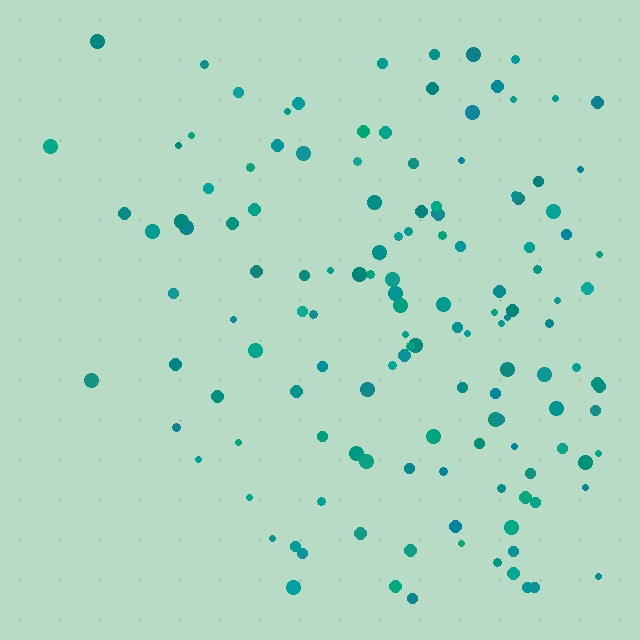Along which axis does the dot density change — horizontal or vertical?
Horizontal.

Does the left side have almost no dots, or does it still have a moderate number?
Still a moderate number, just noticeably fewer than the right.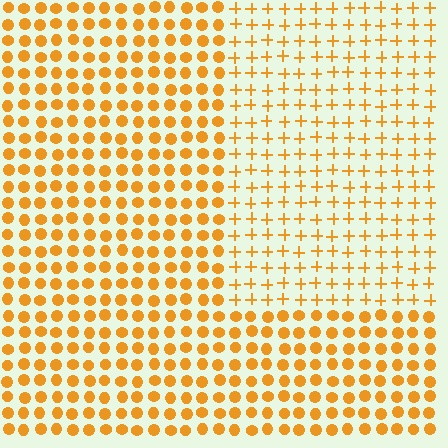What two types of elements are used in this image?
The image uses plus signs inside the rectangle region and circles outside it.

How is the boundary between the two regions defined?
The boundary is defined by a change in element shape: plus signs inside vs. circles outside. All elements share the same color and spacing.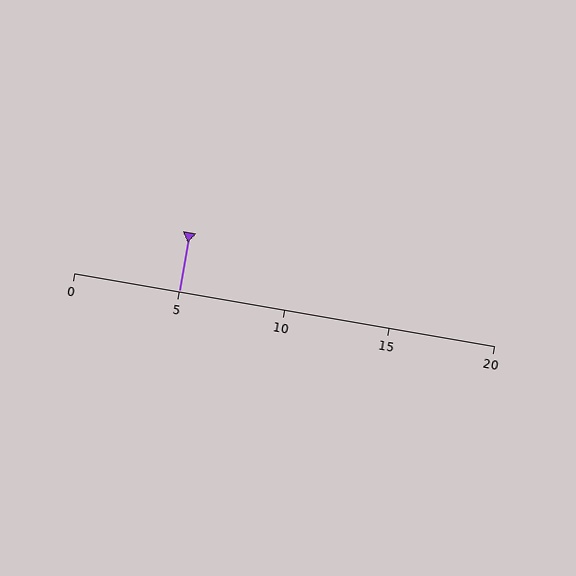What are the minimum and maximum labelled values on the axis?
The axis runs from 0 to 20.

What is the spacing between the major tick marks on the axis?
The major ticks are spaced 5 apart.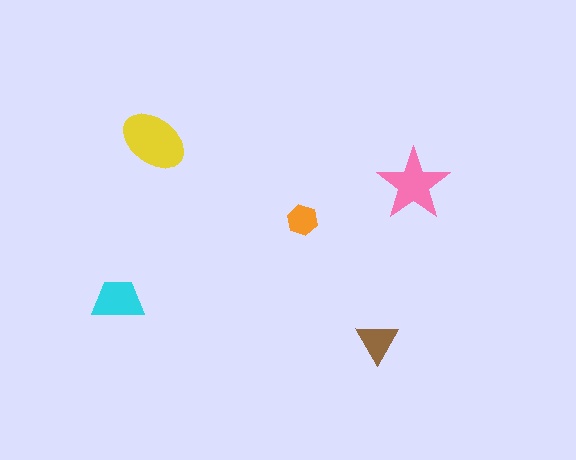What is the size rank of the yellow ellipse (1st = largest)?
1st.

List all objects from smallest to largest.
The orange hexagon, the brown triangle, the cyan trapezoid, the pink star, the yellow ellipse.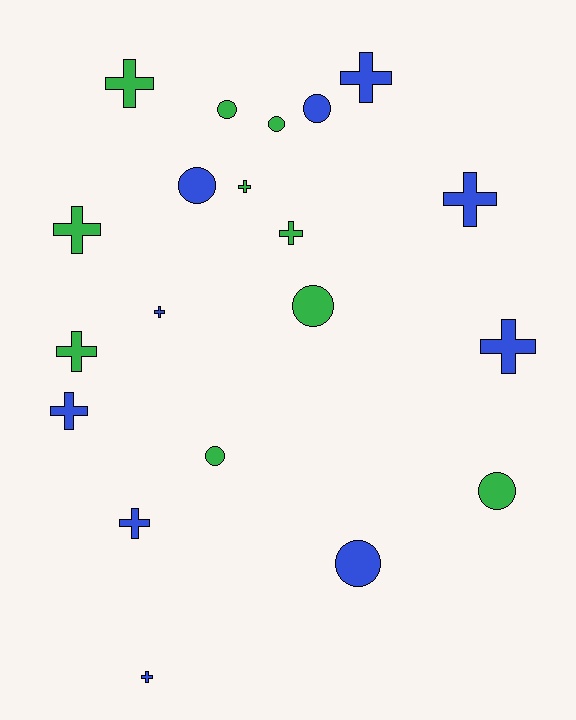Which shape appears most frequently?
Cross, with 12 objects.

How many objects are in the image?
There are 20 objects.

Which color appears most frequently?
Green, with 10 objects.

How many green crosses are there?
There are 5 green crosses.